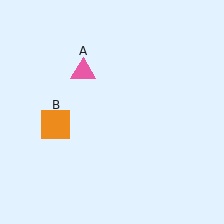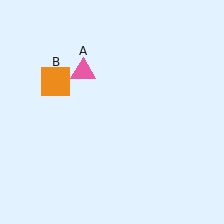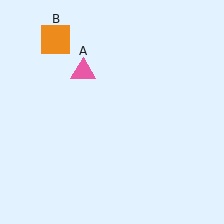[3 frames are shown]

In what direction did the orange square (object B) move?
The orange square (object B) moved up.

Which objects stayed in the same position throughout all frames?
Pink triangle (object A) remained stationary.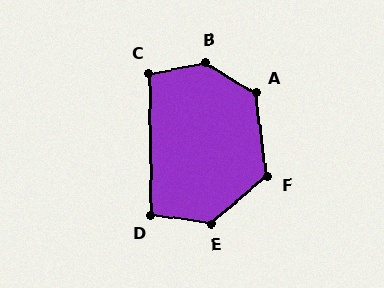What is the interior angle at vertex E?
Approximately 132 degrees (obtuse).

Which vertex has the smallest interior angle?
D, at approximately 99 degrees.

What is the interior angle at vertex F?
Approximately 123 degrees (obtuse).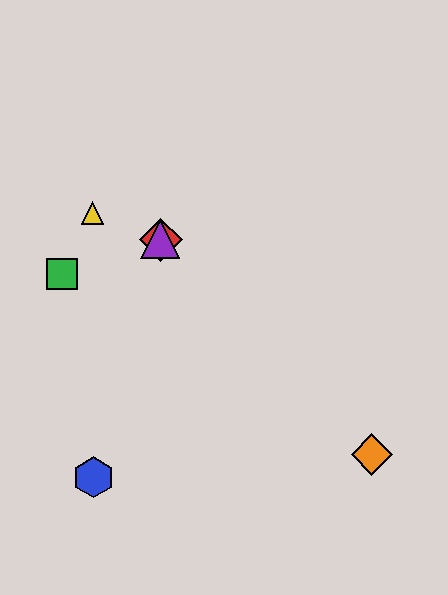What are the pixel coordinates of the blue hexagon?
The blue hexagon is at (94, 477).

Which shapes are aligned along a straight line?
The red diamond, the yellow triangle, the purple triangle are aligned along a straight line.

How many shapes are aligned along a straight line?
3 shapes (the red diamond, the yellow triangle, the purple triangle) are aligned along a straight line.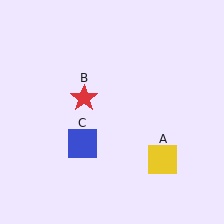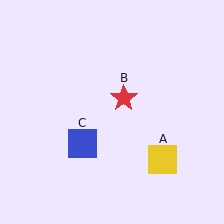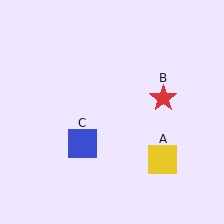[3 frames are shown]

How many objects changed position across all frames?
1 object changed position: red star (object B).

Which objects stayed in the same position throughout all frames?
Yellow square (object A) and blue square (object C) remained stationary.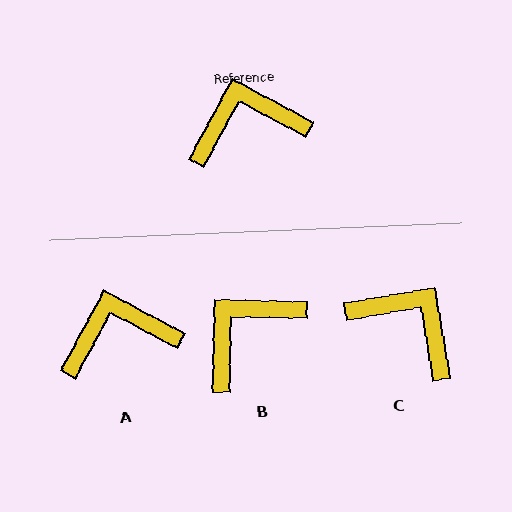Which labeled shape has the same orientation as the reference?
A.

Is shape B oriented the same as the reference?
No, it is off by about 27 degrees.